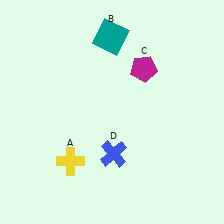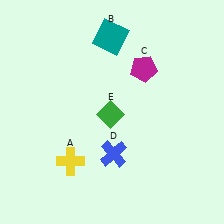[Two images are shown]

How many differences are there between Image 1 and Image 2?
There is 1 difference between the two images.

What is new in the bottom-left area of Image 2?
A green diamond (E) was added in the bottom-left area of Image 2.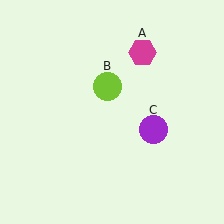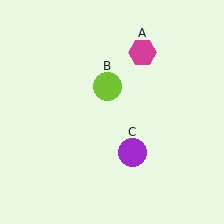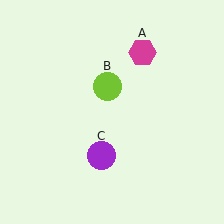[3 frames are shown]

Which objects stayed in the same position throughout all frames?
Magenta hexagon (object A) and lime circle (object B) remained stationary.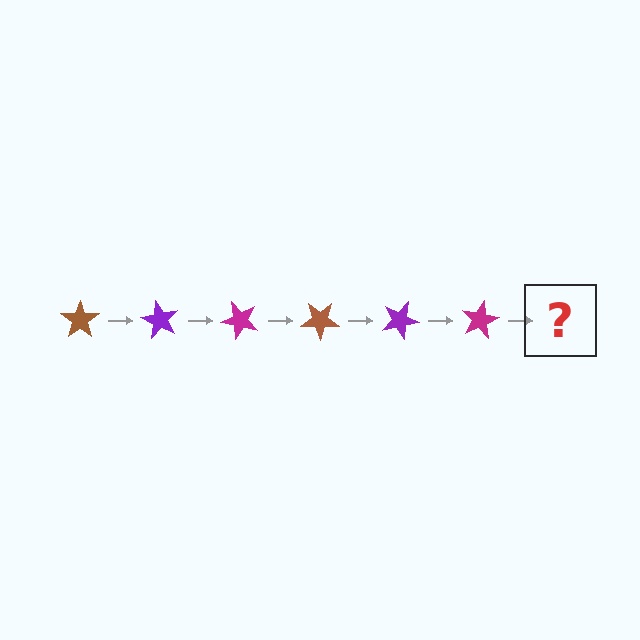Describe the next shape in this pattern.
It should be a brown star, rotated 360 degrees from the start.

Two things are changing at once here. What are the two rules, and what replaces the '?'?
The two rules are that it rotates 60 degrees each step and the color cycles through brown, purple, and magenta. The '?' should be a brown star, rotated 360 degrees from the start.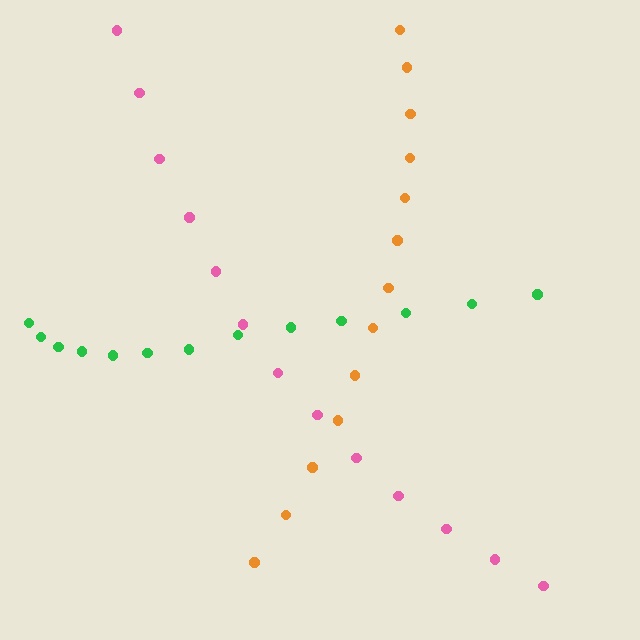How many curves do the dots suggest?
There are 3 distinct paths.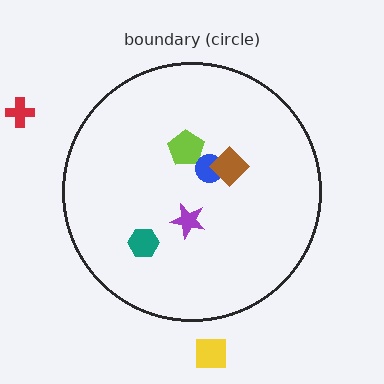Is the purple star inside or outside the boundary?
Inside.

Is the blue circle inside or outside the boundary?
Inside.